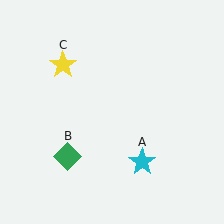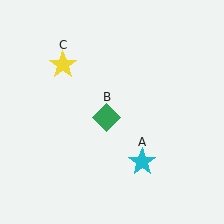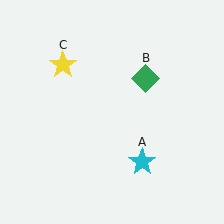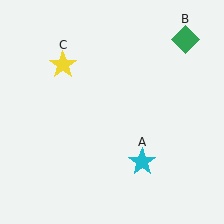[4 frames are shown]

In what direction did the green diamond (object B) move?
The green diamond (object B) moved up and to the right.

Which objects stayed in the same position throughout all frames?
Cyan star (object A) and yellow star (object C) remained stationary.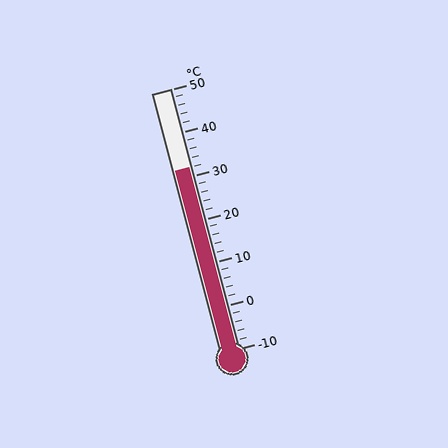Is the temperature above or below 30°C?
The temperature is above 30°C.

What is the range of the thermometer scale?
The thermometer scale ranges from -10°C to 50°C.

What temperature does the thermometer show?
The thermometer shows approximately 32°C.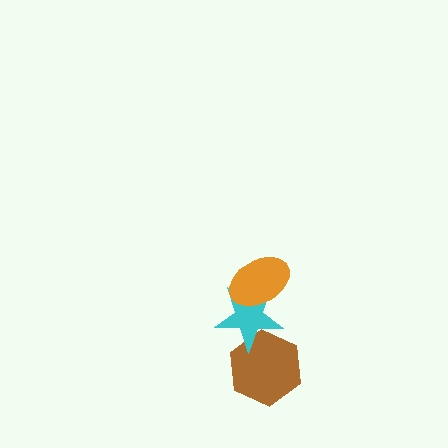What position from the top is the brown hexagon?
The brown hexagon is 3rd from the top.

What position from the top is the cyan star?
The cyan star is 2nd from the top.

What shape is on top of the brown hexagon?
The cyan star is on top of the brown hexagon.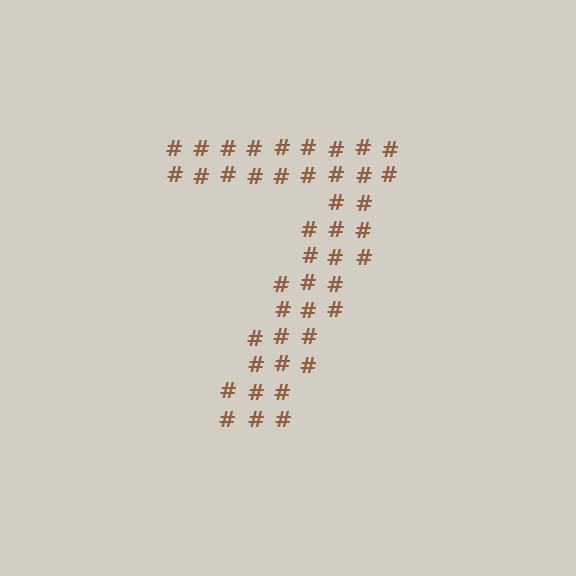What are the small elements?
The small elements are hash symbols.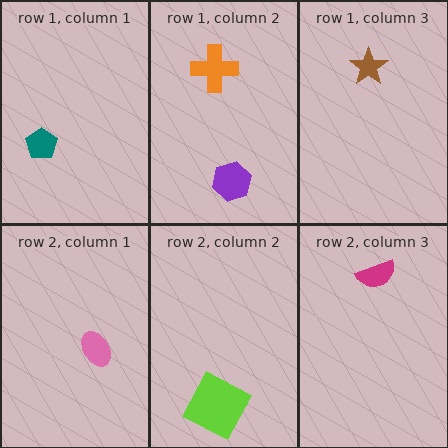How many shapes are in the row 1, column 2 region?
2.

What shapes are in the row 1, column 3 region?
The brown star.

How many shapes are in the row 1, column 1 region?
1.